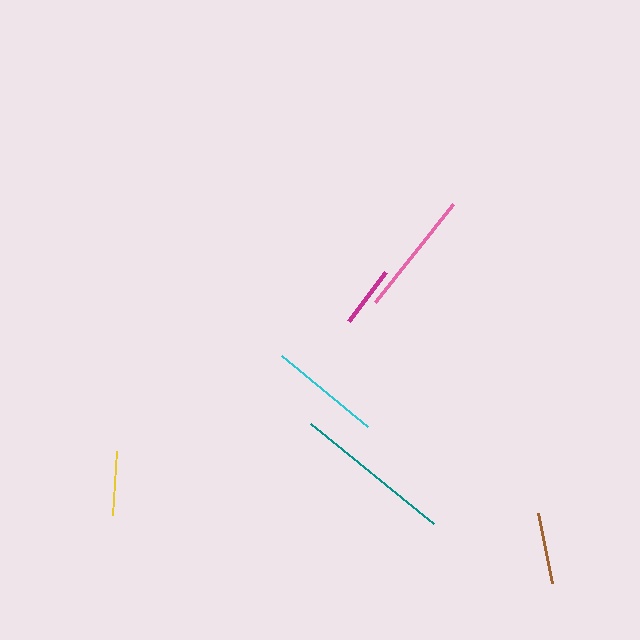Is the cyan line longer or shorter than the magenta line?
The cyan line is longer than the magenta line.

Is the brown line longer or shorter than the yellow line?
The brown line is longer than the yellow line.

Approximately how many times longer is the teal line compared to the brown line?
The teal line is approximately 2.2 times the length of the brown line.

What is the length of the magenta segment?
The magenta segment is approximately 62 pixels long.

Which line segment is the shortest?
The magenta line is the shortest at approximately 62 pixels.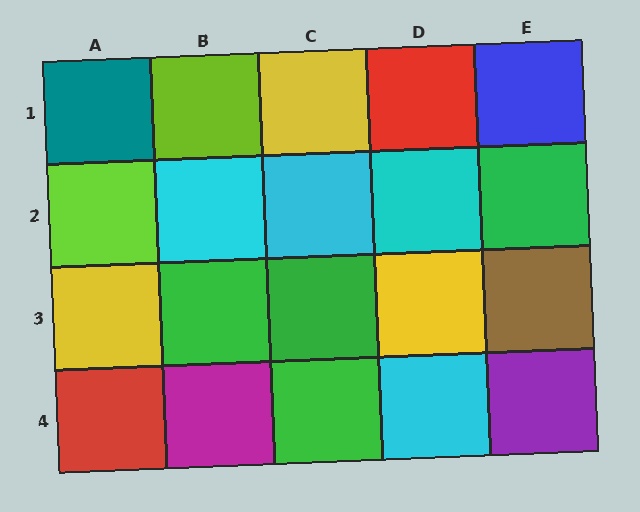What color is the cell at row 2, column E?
Green.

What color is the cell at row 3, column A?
Yellow.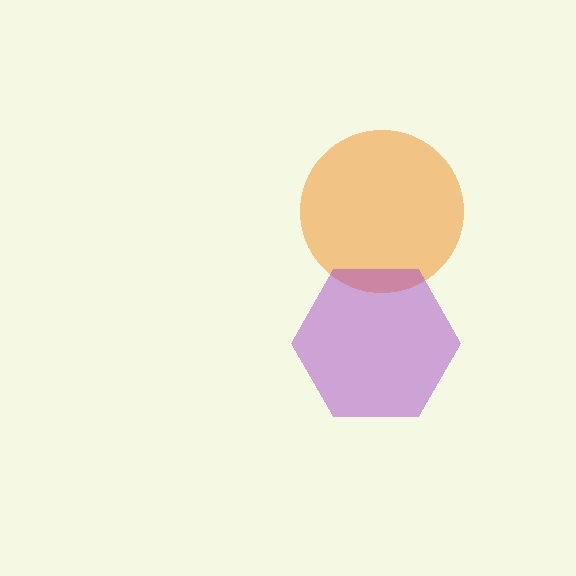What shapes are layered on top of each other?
The layered shapes are: an orange circle, a purple hexagon.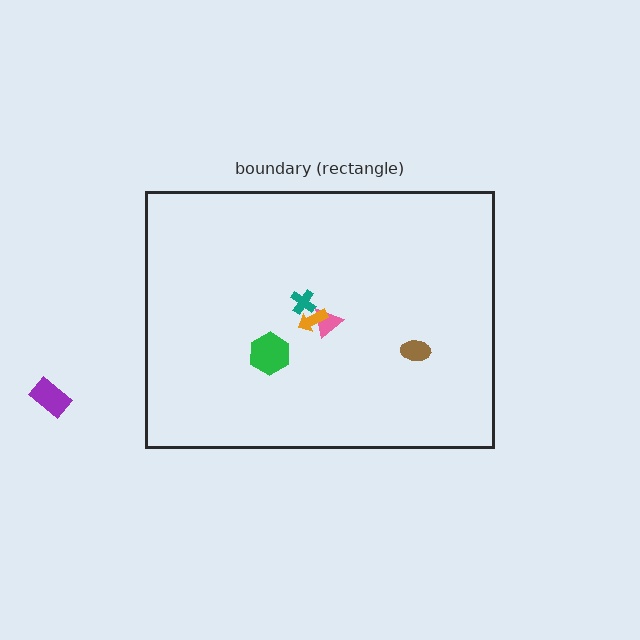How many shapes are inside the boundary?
5 inside, 1 outside.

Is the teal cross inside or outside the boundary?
Inside.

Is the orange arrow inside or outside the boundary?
Inside.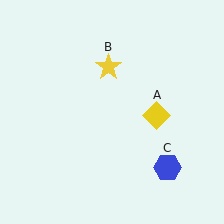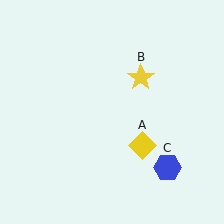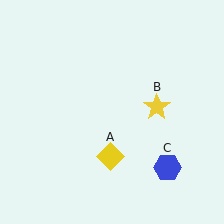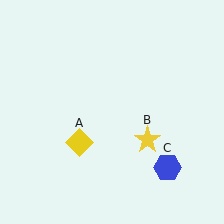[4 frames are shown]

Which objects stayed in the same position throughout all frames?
Blue hexagon (object C) remained stationary.